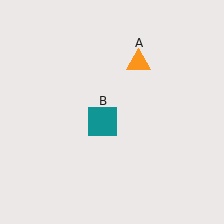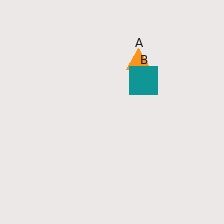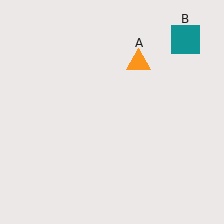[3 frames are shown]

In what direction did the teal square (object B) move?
The teal square (object B) moved up and to the right.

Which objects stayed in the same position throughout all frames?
Orange triangle (object A) remained stationary.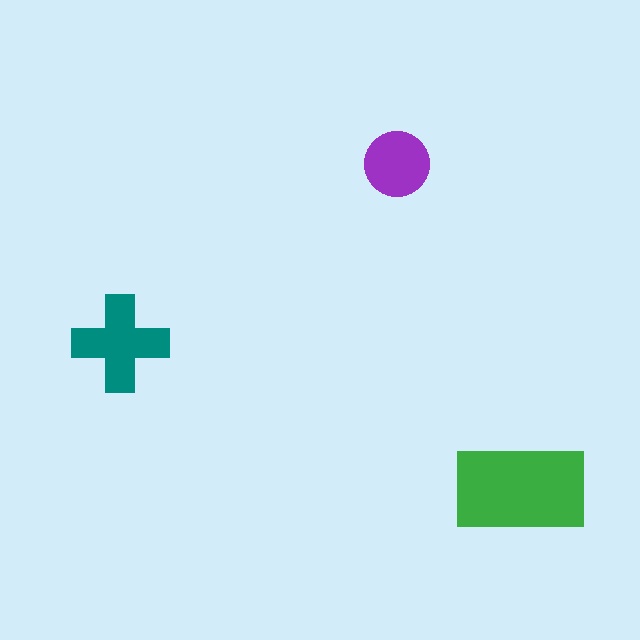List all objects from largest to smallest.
The green rectangle, the teal cross, the purple circle.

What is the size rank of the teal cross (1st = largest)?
2nd.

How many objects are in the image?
There are 3 objects in the image.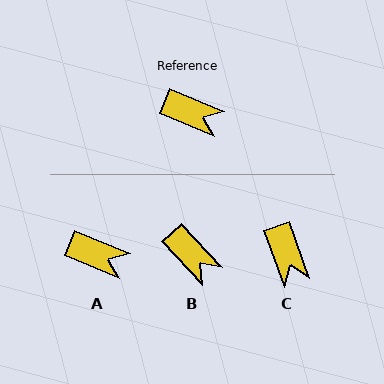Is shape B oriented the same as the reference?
No, it is off by about 24 degrees.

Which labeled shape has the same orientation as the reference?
A.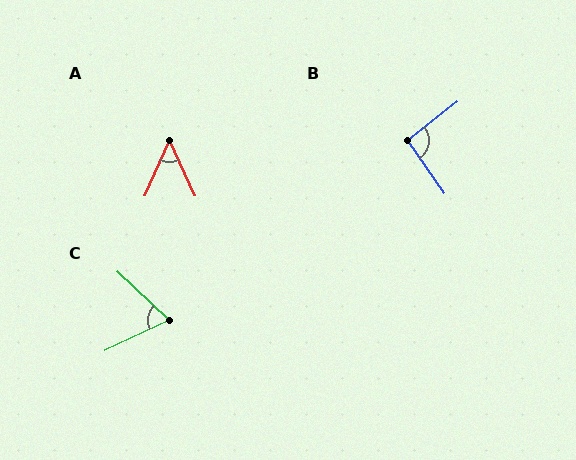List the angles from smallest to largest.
A (48°), C (68°), B (93°).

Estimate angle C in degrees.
Approximately 68 degrees.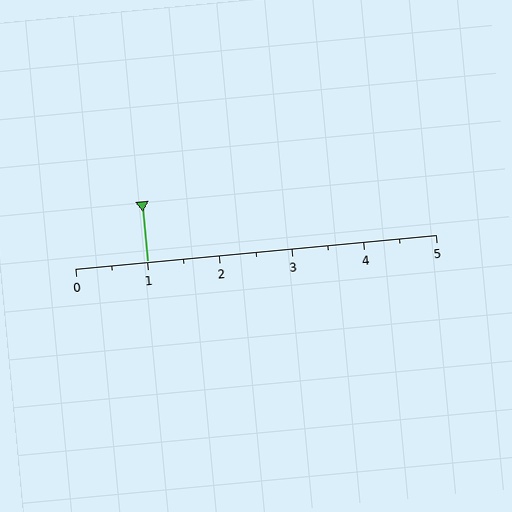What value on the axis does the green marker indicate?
The marker indicates approximately 1.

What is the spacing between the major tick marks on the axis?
The major ticks are spaced 1 apart.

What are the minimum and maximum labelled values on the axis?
The axis runs from 0 to 5.